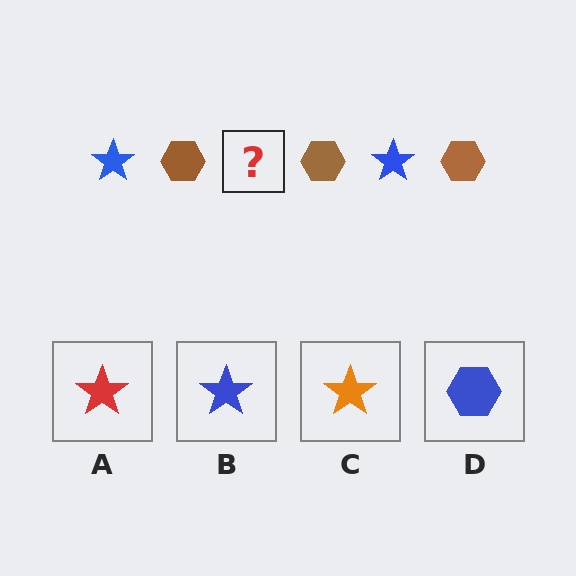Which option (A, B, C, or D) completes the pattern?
B.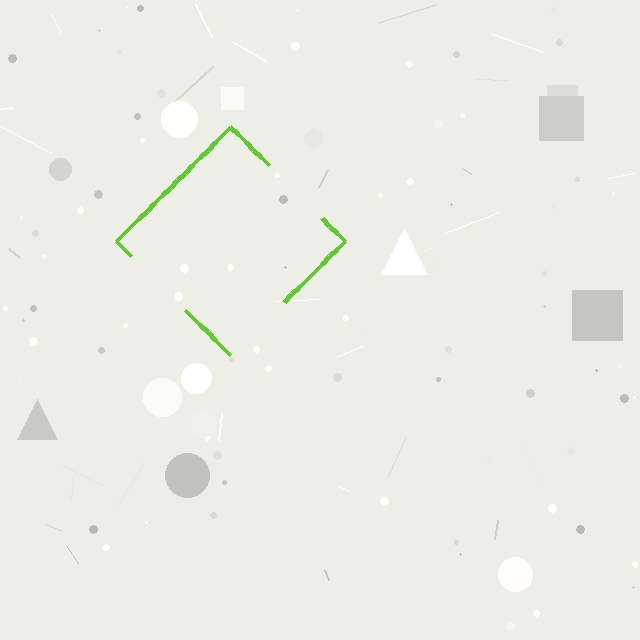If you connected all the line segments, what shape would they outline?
They would outline a diamond.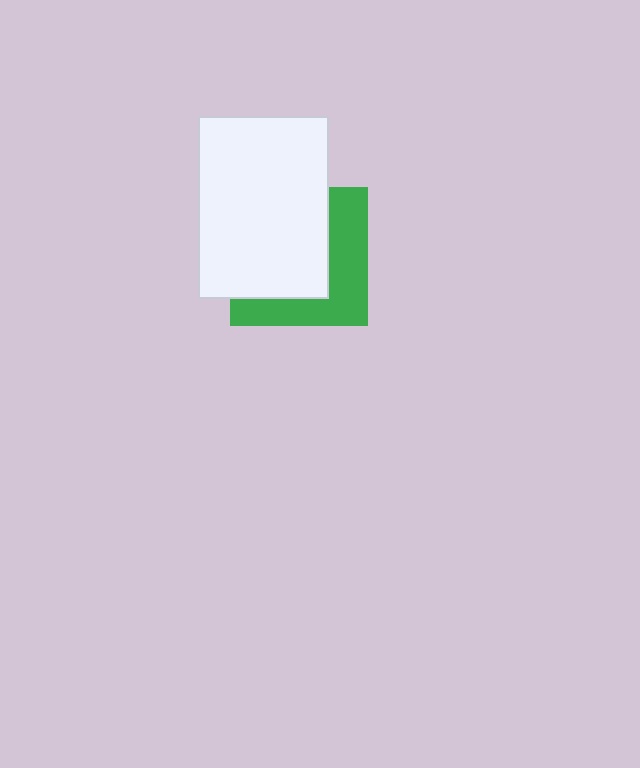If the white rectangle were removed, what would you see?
You would see the complete green square.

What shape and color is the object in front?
The object in front is a white rectangle.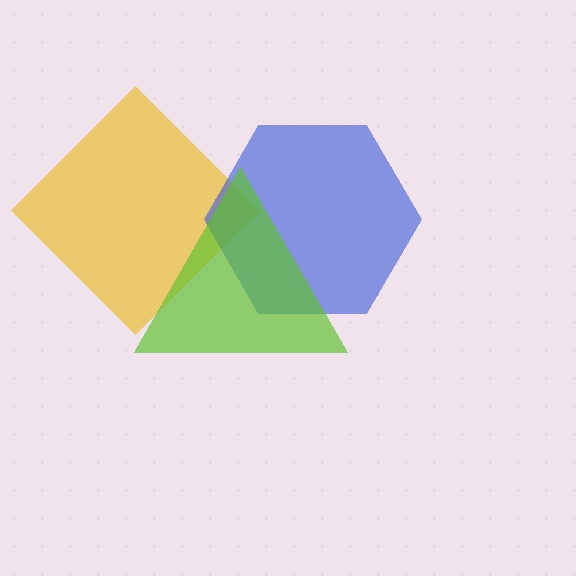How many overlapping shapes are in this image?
There are 3 overlapping shapes in the image.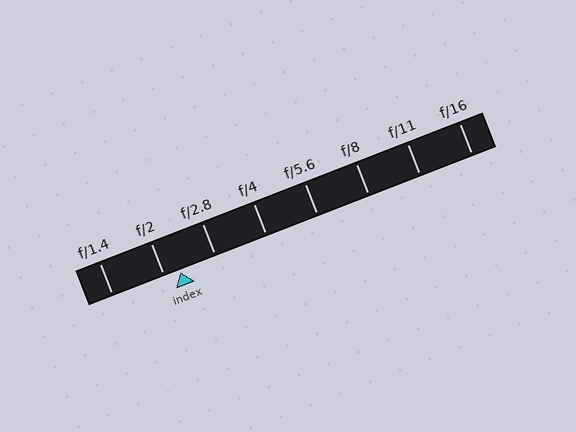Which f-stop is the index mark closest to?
The index mark is closest to f/2.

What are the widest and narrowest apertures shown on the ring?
The widest aperture shown is f/1.4 and the narrowest is f/16.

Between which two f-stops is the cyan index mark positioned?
The index mark is between f/2 and f/2.8.